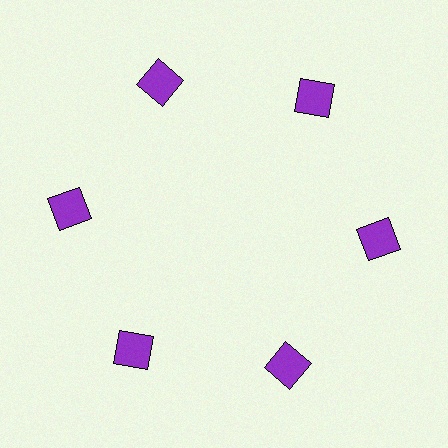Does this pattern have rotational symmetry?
Yes, this pattern has 6-fold rotational symmetry. It looks the same after rotating 60 degrees around the center.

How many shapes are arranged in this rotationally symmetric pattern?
There are 6 shapes, arranged in 6 groups of 1.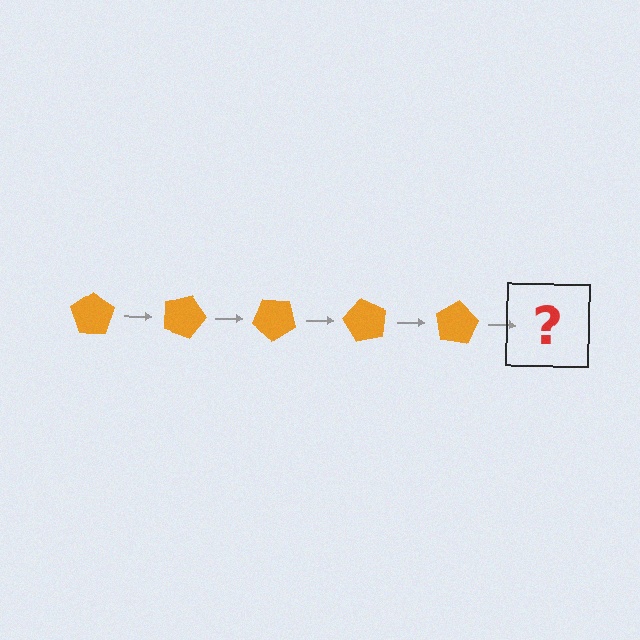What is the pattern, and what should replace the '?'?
The pattern is that the pentagon rotates 20 degrees each step. The '?' should be an orange pentagon rotated 100 degrees.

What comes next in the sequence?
The next element should be an orange pentagon rotated 100 degrees.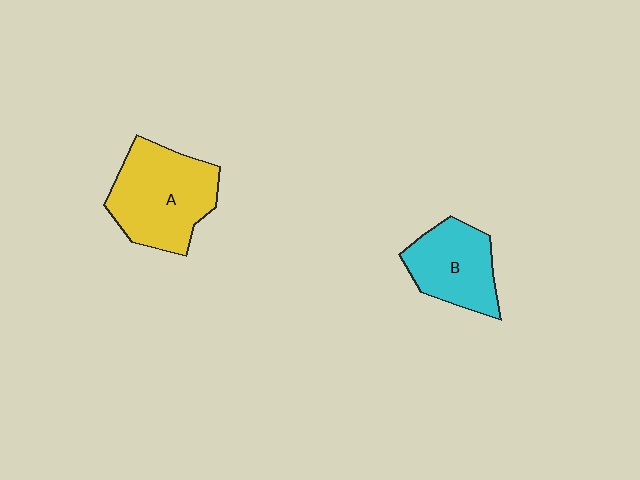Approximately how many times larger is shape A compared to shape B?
Approximately 1.4 times.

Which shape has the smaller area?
Shape B (cyan).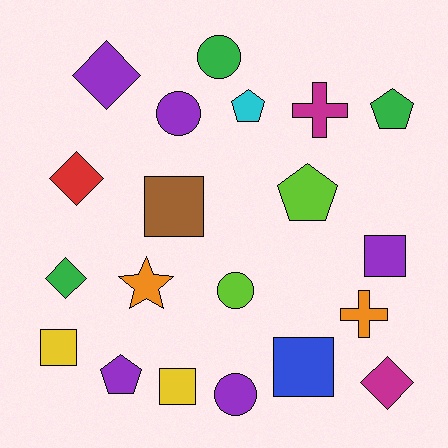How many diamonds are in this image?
There are 4 diamonds.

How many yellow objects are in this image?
There are 2 yellow objects.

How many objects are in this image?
There are 20 objects.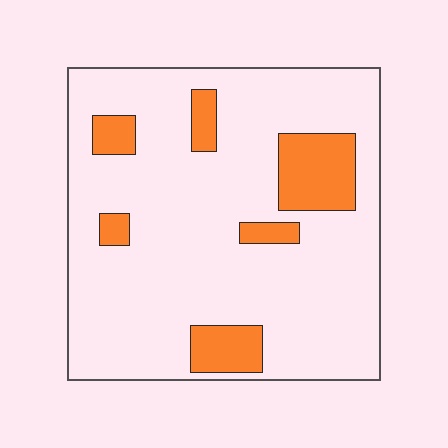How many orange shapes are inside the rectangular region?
6.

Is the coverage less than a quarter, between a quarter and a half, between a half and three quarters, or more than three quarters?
Less than a quarter.